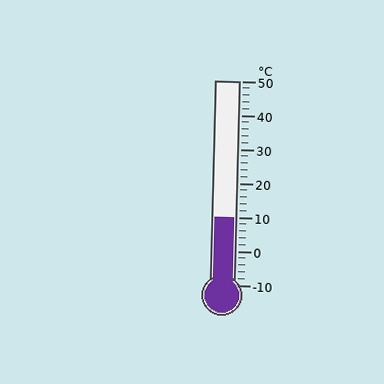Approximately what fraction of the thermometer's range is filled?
The thermometer is filled to approximately 35% of its range.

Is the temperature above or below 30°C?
The temperature is below 30°C.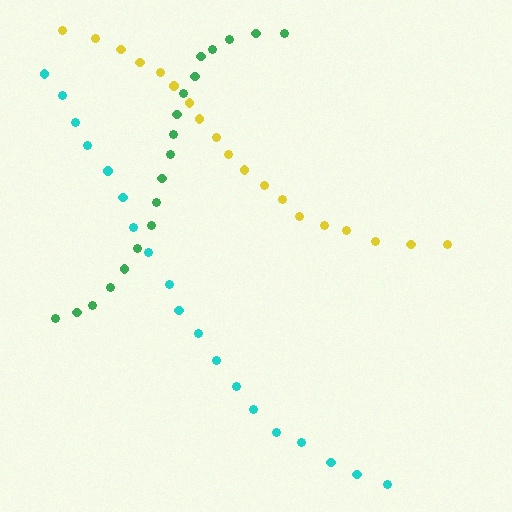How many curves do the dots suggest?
There are 3 distinct paths.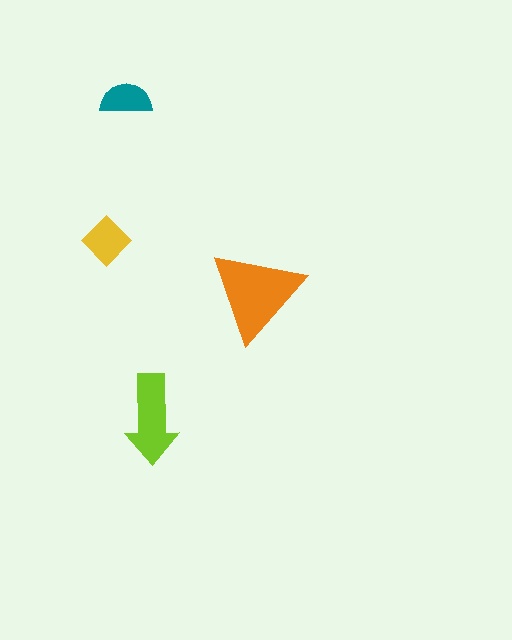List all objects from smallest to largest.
The teal semicircle, the yellow diamond, the lime arrow, the orange triangle.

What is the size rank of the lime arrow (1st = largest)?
2nd.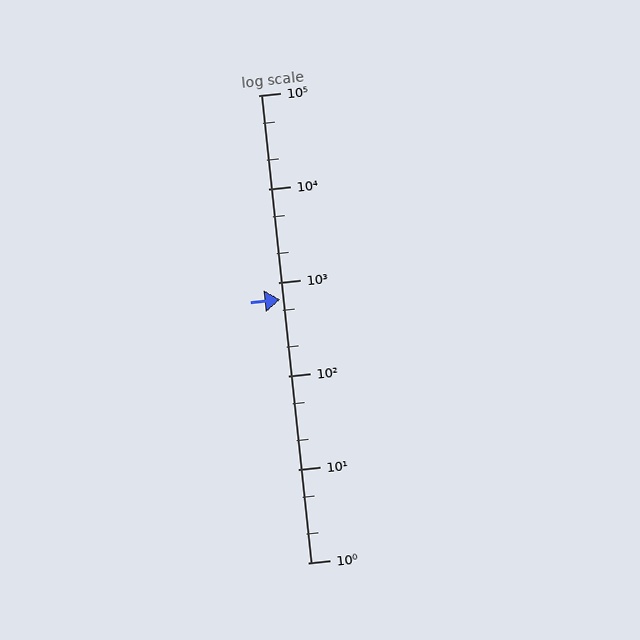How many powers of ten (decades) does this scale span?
The scale spans 5 decades, from 1 to 100000.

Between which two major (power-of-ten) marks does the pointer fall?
The pointer is between 100 and 1000.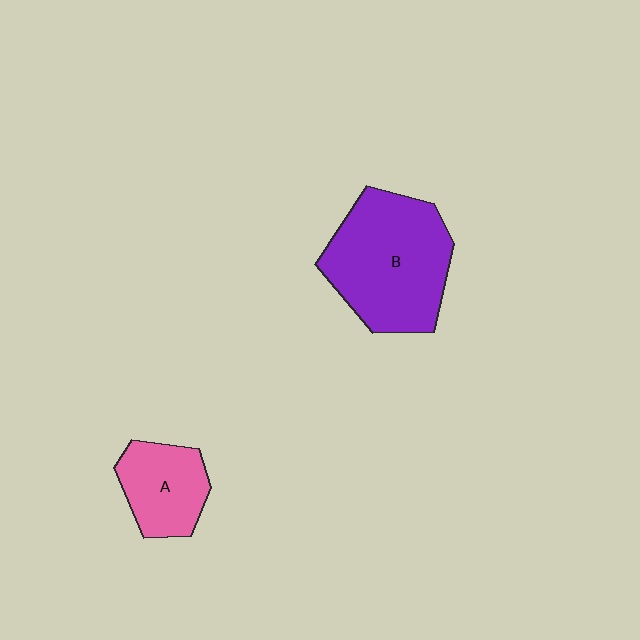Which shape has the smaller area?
Shape A (pink).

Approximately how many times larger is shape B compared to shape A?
Approximately 2.0 times.